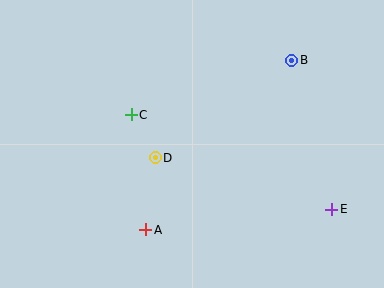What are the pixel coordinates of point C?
Point C is at (131, 115).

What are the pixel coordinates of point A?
Point A is at (146, 230).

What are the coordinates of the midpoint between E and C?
The midpoint between E and C is at (231, 162).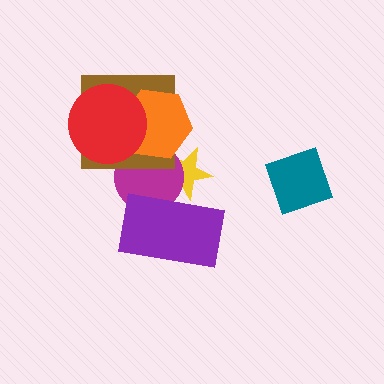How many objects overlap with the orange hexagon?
4 objects overlap with the orange hexagon.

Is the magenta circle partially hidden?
Yes, it is partially covered by another shape.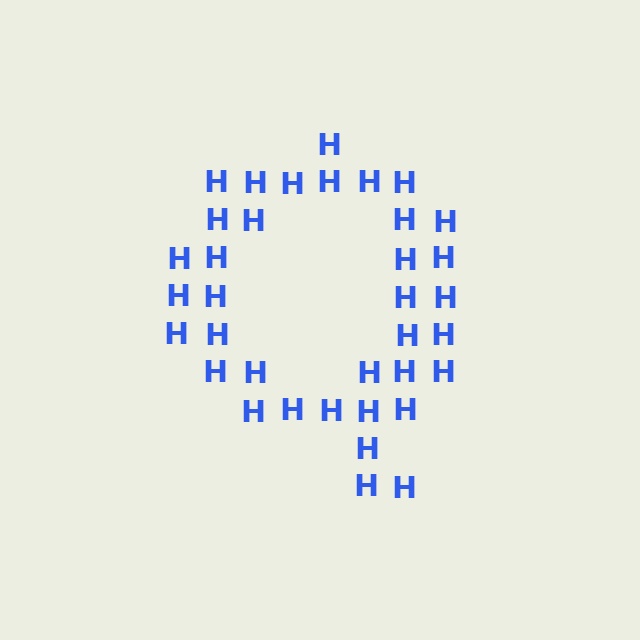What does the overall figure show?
The overall figure shows the letter Q.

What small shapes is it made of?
It is made of small letter H's.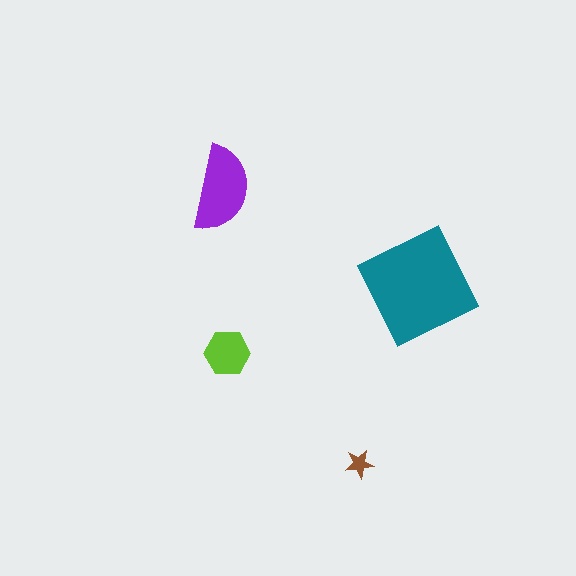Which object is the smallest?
The brown star.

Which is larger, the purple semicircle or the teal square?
The teal square.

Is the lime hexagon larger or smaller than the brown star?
Larger.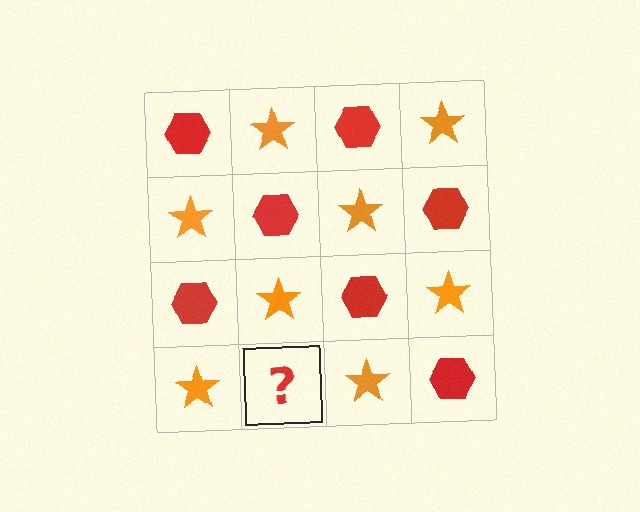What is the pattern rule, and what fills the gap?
The rule is that it alternates red hexagon and orange star in a checkerboard pattern. The gap should be filled with a red hexagon.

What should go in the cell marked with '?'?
The missing cell should contain a red hexagon.